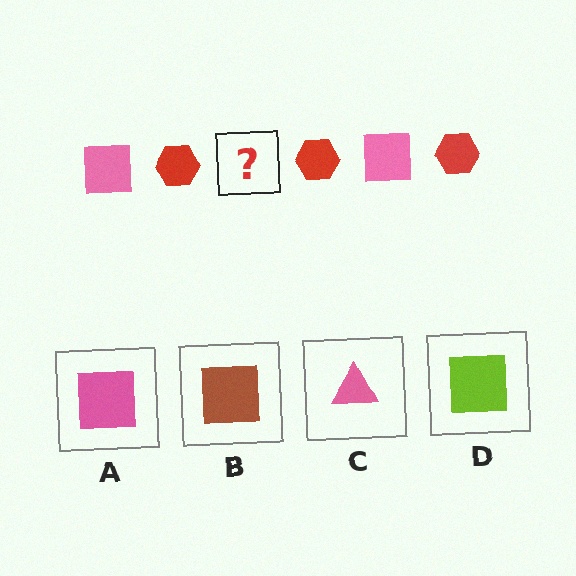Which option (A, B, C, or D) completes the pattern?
A.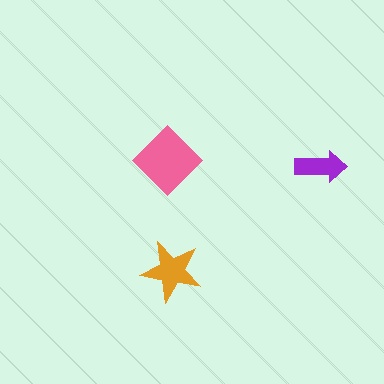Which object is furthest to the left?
The pink diamond is leftmost.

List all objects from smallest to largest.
The purple arrow, the orange star, the pink diamond.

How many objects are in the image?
There are 3 objects in the image.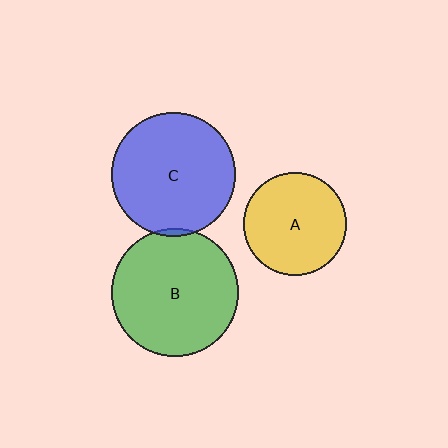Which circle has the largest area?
Circle B (green).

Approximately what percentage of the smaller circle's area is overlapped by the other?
Approximately 5%.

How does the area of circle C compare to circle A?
Approximately 1.5 times.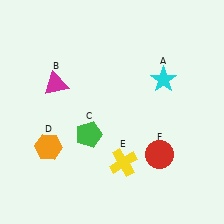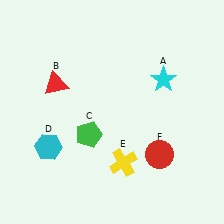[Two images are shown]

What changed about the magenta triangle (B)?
In Image 1, B is magenta. In Image 2, it changed to red.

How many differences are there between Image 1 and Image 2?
There are 2 differences between the two images.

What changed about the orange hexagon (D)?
In Image 1, D is orange. In Image 2, it changed to cyan.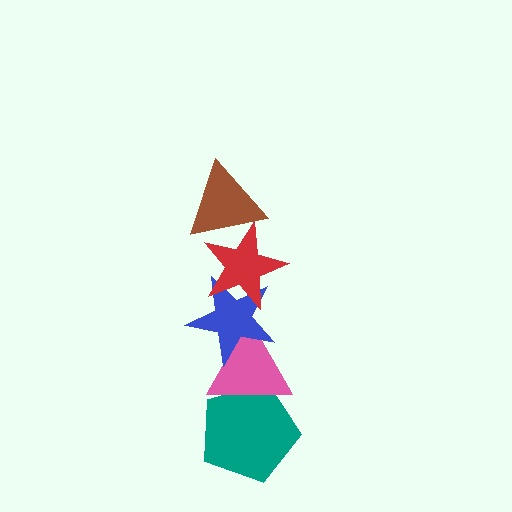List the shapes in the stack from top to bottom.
From top to bottom: the brown triangle, the red star, the blue star, the pink triangle, the teal pentagon.